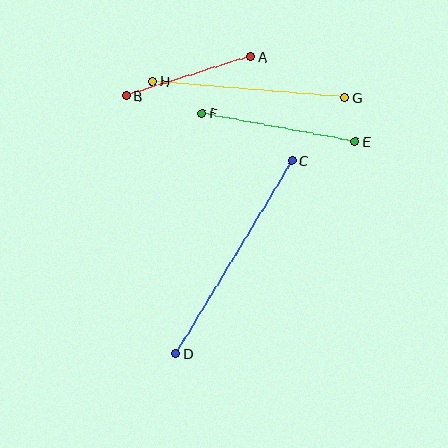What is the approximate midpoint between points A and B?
The midpoint is at approximately (189, 76) pixels.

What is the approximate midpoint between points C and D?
The midpoint is at approximately (234, 257) pixels.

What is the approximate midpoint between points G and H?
The midpoint is at approximately (249, 89) pixels.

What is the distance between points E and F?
The distance is approximately 155 pixels.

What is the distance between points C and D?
The distance is approximately 225 pixels.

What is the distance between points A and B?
The distance is approximately 130 pixels.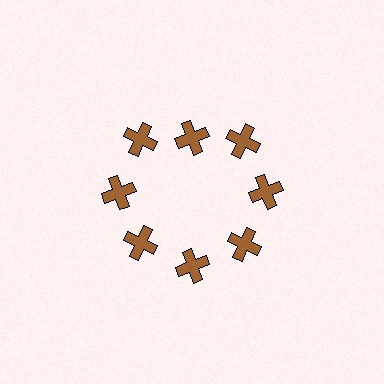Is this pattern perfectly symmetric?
No. The 8 brown crosses are arranged in a ring, but one element near the 12 o'clock position is pulled inward toward the center, breaking the 8-fold rotational symmetry.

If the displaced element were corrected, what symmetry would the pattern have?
It would have 8-fold rotational symmetry — the pattern would map onto itself every 45 degrees.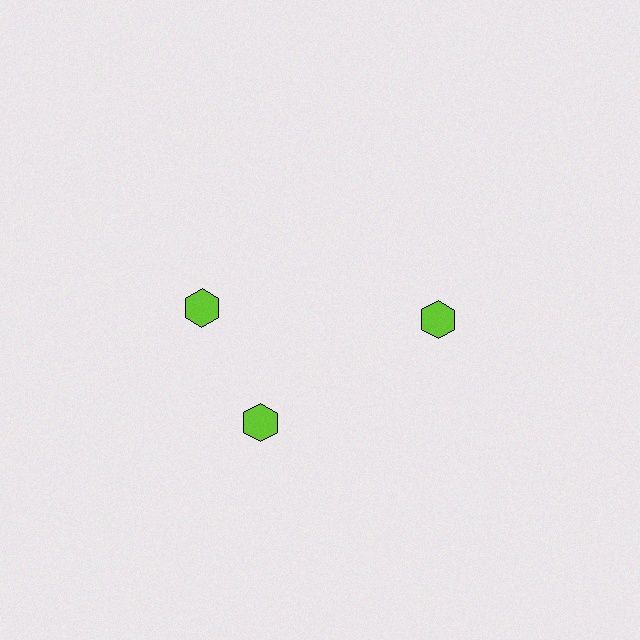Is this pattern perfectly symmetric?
No. The 3 lime hexagons are arranged in a ring, but one element near the 11 o'clock position is rotated out of alignment along the ring, breaking the 3-fold rotational symmetry.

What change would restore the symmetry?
The symmetry would be restored by rotating it back into even spacing with its neighbors so that all 3 hexagons sit at equal angles and equal distance from the center.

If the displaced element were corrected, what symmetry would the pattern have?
It would have 3-fold rotational symmetry — the pattern would map onto itself every 120 degrees.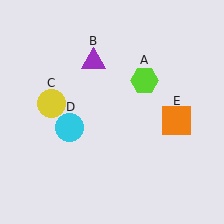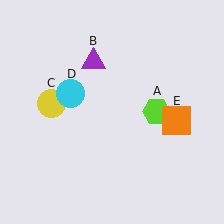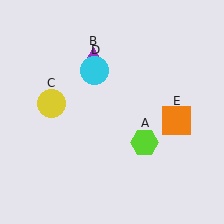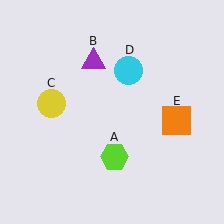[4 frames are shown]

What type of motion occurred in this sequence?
The lime hexagon (object A), cyan circle (object D) rotated clockwise around the center of the scene.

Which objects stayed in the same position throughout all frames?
Purple triangle (object B) and yellow circle (object C) and orange square (object E) remained stationary.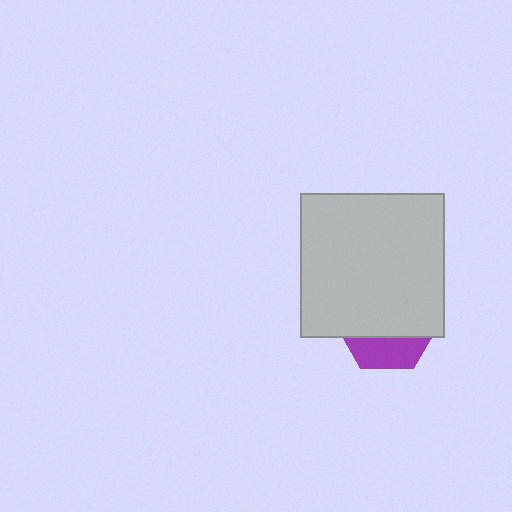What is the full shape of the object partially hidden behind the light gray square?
The partially hidden object is a purple hexagon.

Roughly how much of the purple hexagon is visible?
A small part of it is visible (roughly 30%).